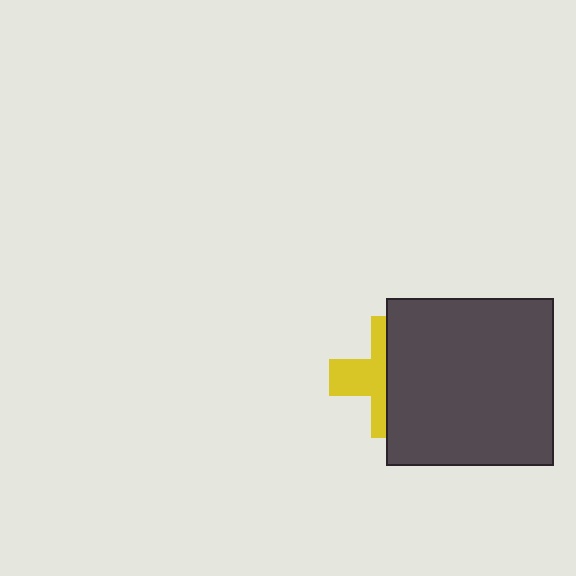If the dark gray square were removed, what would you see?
You would see the complete yellow cross.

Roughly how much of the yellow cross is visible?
A small part of it is visible (roughly 42%).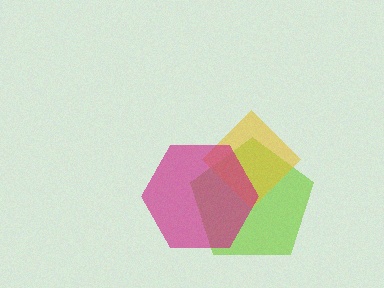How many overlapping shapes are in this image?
There are 3 overlapping shapes in the image.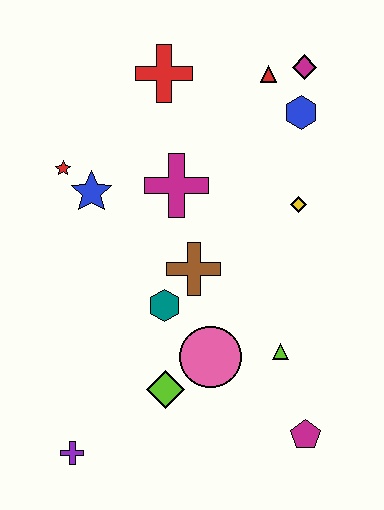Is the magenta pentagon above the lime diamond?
No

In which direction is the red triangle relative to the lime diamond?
The red triangle is above the lime diamond.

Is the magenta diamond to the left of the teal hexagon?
No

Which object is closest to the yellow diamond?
The blue hexagon is closest to the yellow diamond.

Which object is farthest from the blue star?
The magenta pentagon is farthest from the blue star.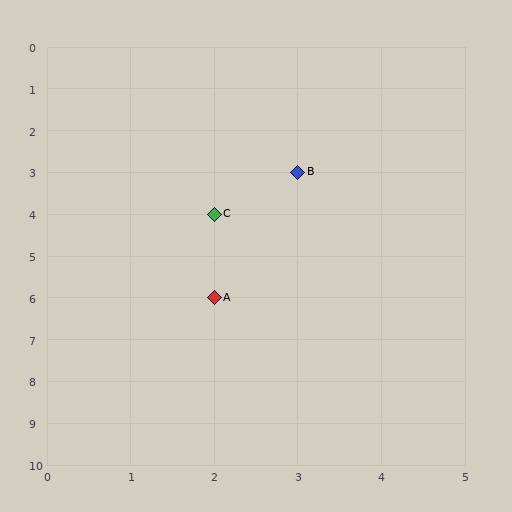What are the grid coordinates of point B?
Point B is at grid coordinates (3, 3).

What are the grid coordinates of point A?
Point A is at grid coordinates (2, 6).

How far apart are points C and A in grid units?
Points C and A are 2 rows apart.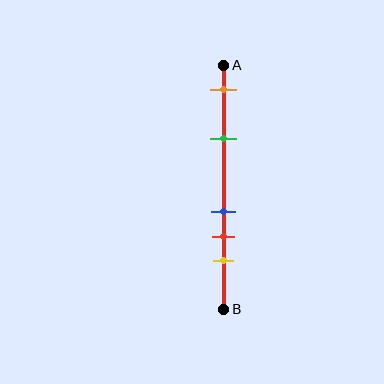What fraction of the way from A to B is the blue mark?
The blue mark is approximately 60% (0.6) of the way from A to B.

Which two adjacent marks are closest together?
The blue and red marks are the closest adjacent pair.